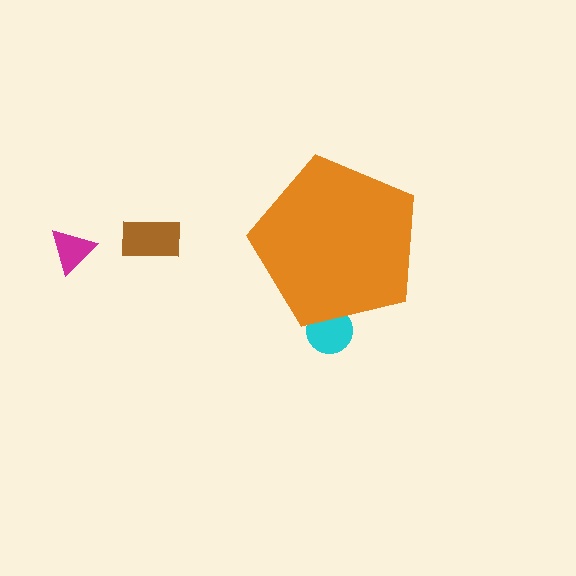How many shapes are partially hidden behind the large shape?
1 shape is partially hidden.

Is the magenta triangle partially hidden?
No, the magenta triangle is fully visible.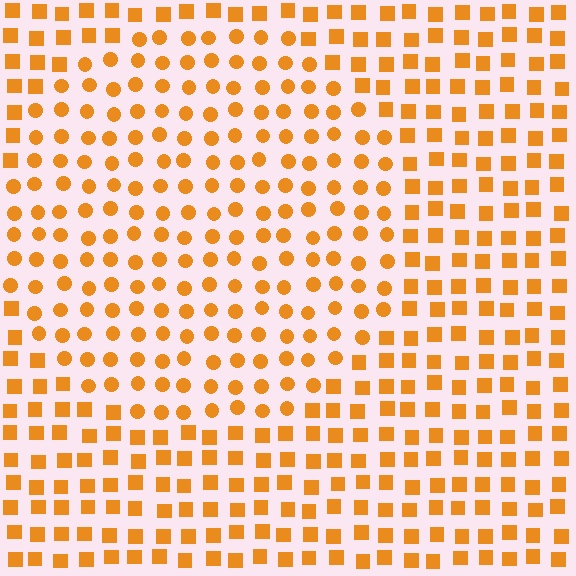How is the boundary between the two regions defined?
The boundary is defined by a change in element shape: circles inside vs. squares outside. All elements share the same color and spacing.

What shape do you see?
I see a circle.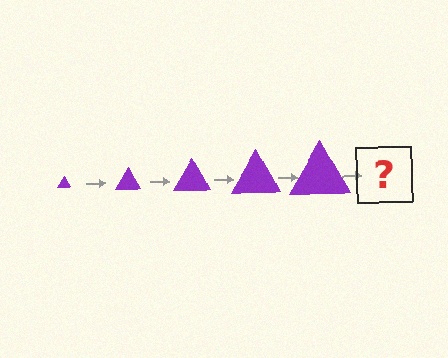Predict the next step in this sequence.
The next step is a purple triangle, larger than the previous one.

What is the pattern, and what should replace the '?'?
The pattern is that the triangle gets progressively larger each step. The '?' should be a purple triangle, larger than the previous one.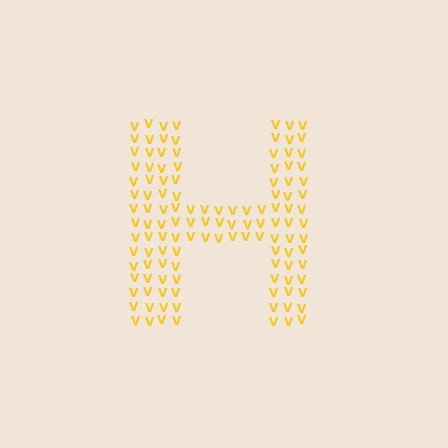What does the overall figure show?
The overall figure shows the letter H.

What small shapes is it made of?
It is made of small letter V's.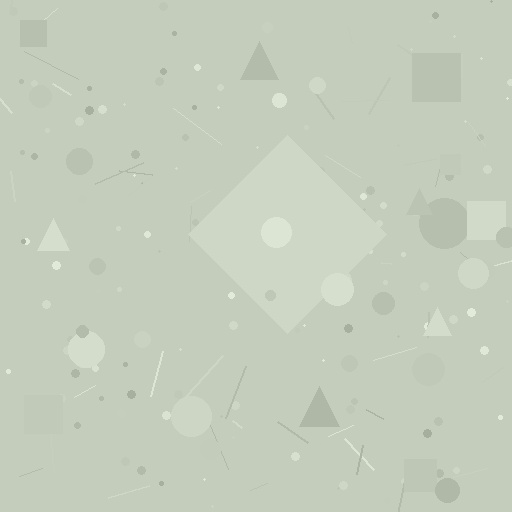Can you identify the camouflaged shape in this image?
The camouflaged shape is a diamond.